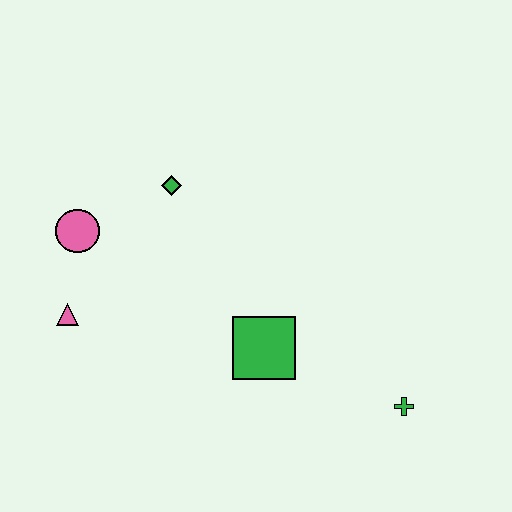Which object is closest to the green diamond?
The pink circle is closest to the green diamond.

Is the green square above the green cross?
Yes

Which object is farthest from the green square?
The pink circle is farthest from the green square.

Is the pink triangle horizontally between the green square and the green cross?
No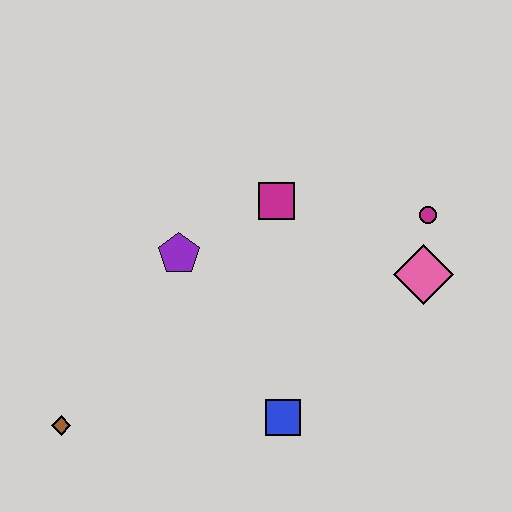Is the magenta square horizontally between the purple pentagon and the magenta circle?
Yes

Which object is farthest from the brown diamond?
The magenta circle is farthest from the brown diamond.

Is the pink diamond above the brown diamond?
Yes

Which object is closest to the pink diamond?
The magenta circle is closest to the pink diamond.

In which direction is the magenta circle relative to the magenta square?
The magenta circle is to the right of the magenta square.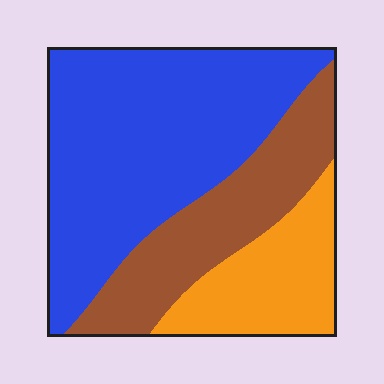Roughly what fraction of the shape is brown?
Brown takes up about one quarter (1/4) of the shape.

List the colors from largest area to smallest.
From largest to smallest: blue, brown, orange.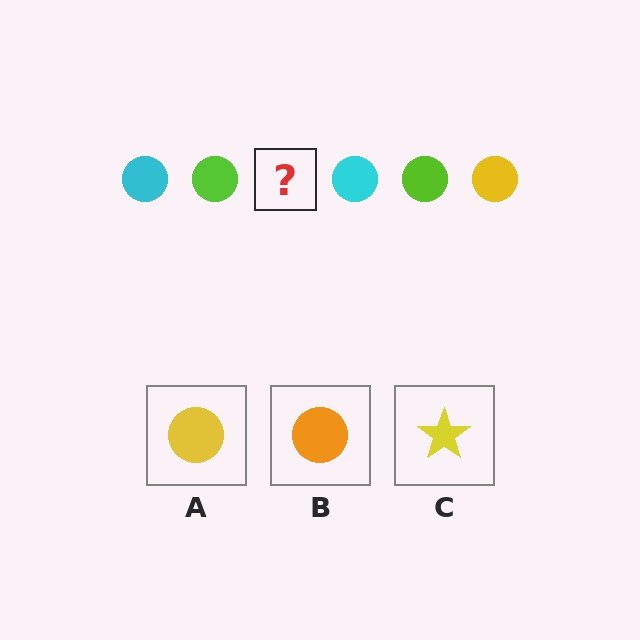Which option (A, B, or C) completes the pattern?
A.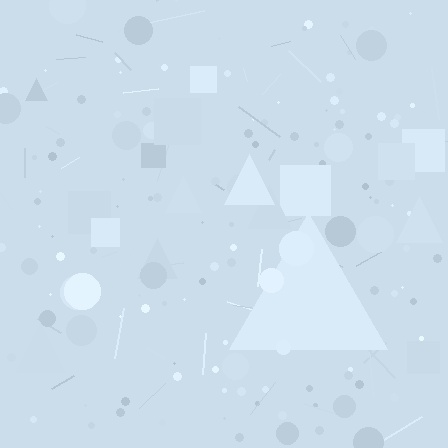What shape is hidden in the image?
A triangle is hidden in the image.